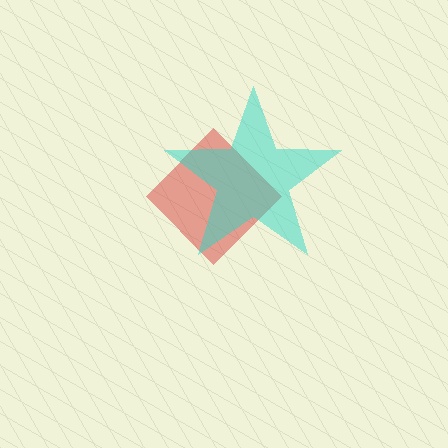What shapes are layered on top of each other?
The layered shapes are: a red diamond, a cyan star.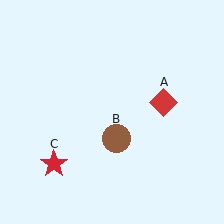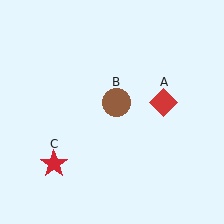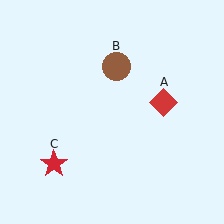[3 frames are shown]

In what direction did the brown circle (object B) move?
The brown circle (object B) moved up.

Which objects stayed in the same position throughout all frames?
Red diamond (object A) and red star (object C) remained stationary.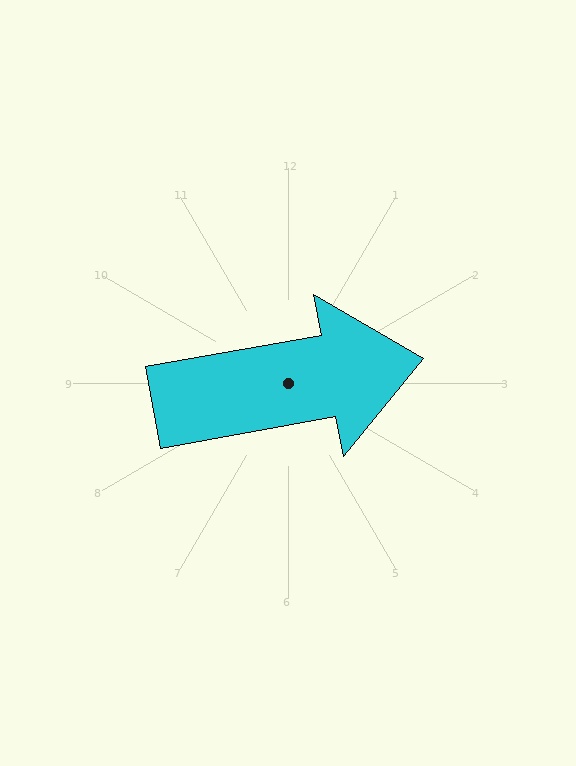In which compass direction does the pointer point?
East.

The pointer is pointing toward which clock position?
Roughly 3 o'clock.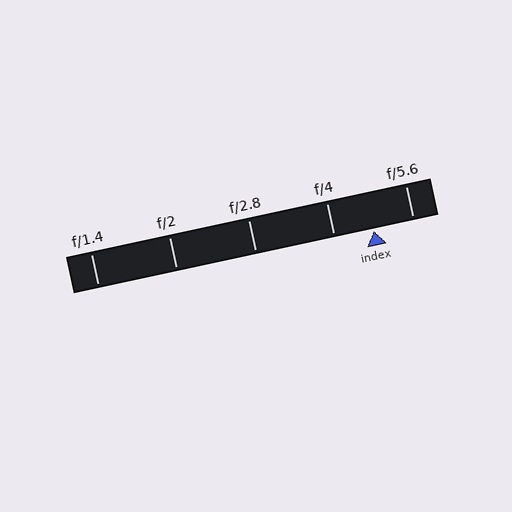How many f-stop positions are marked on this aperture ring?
There are 5 f-stop positions marked.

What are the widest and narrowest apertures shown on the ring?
The widest aperture shown is f/1.4 and the narrowest is f/5.6.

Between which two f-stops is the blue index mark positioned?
The index mark is between f/4 and f/5.6.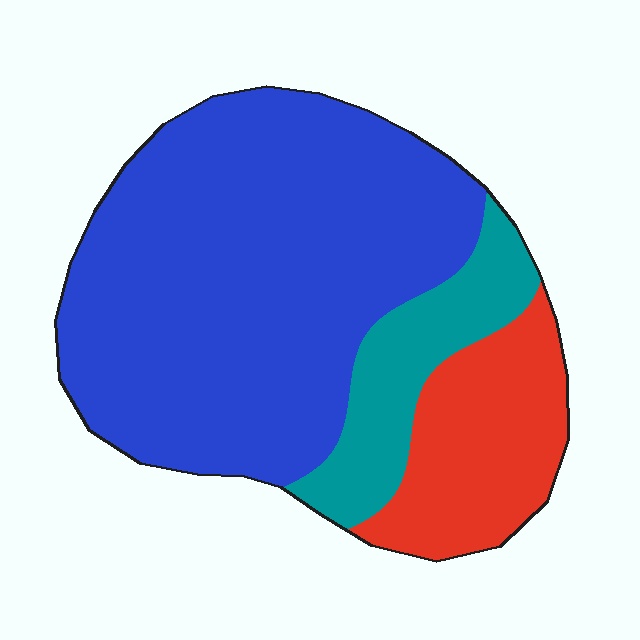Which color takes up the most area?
Blue, at roughly 65%.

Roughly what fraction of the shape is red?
Red covers 19% of the shape.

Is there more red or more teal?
Red.